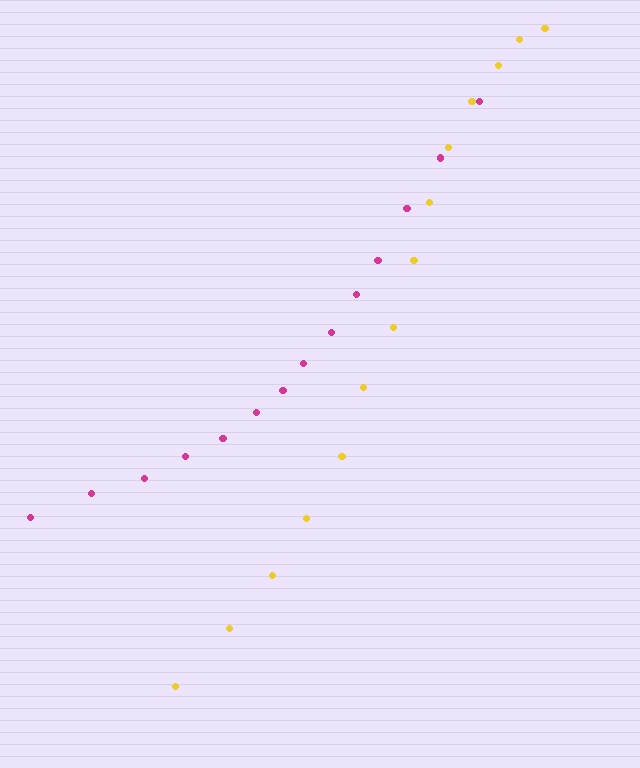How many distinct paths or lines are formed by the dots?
There are 2 distinct paths.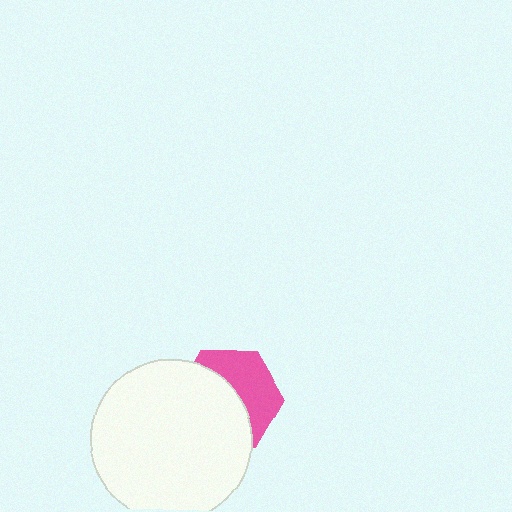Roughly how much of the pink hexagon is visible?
A small part of it is visible (roughly 44%).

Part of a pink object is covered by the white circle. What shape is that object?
It is a hexagon.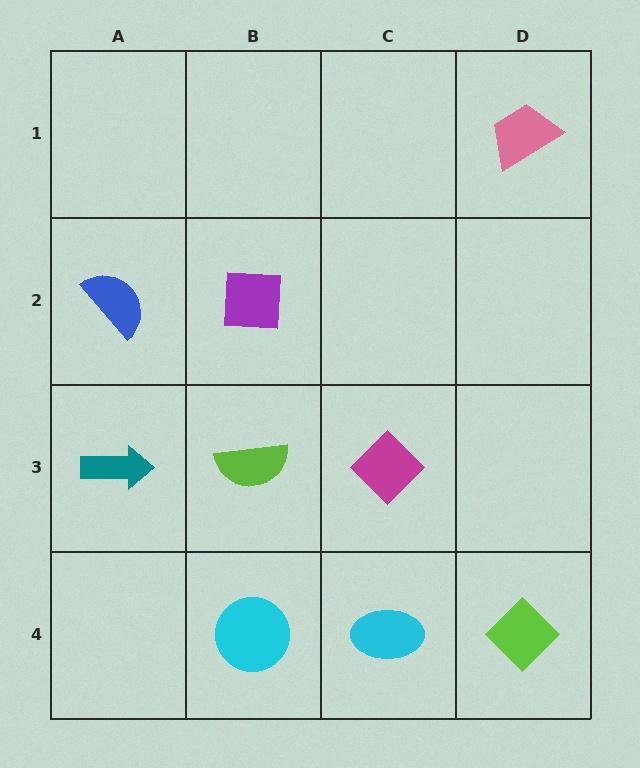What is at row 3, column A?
A teal arrow.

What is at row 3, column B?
A lime semicircle.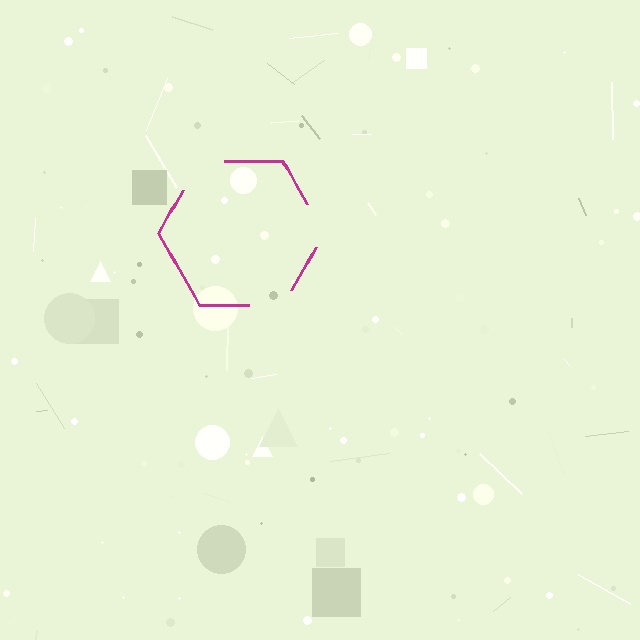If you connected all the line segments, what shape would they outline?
They would outline a hexagon.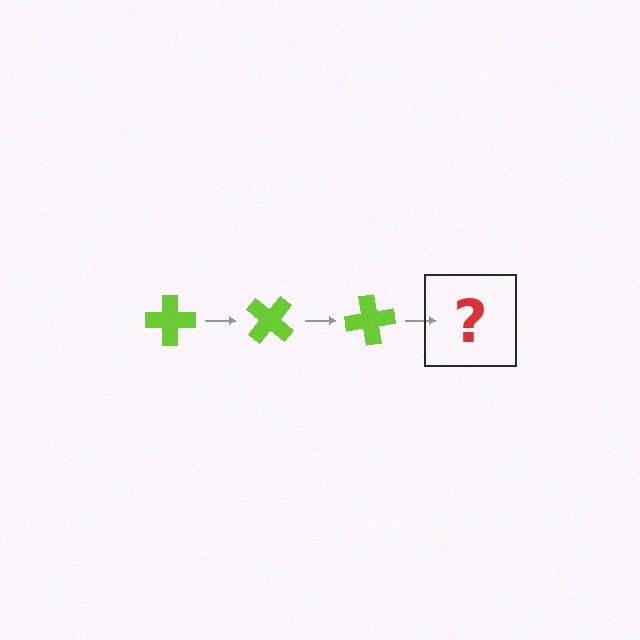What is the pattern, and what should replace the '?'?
The pattern is that the cross rotates 40 degrees each step. The '?' should be a lime cross rotated 120 degrees.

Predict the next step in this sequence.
The next step is a lime cross rotated 120 degrees.